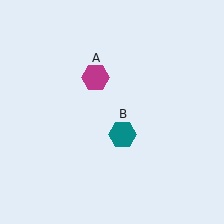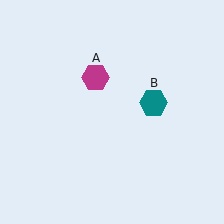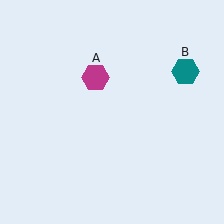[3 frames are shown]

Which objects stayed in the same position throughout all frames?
Magenta hexagon (object A) remained stationary.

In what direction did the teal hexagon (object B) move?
The teal hexagon (object B) moved up and to the right.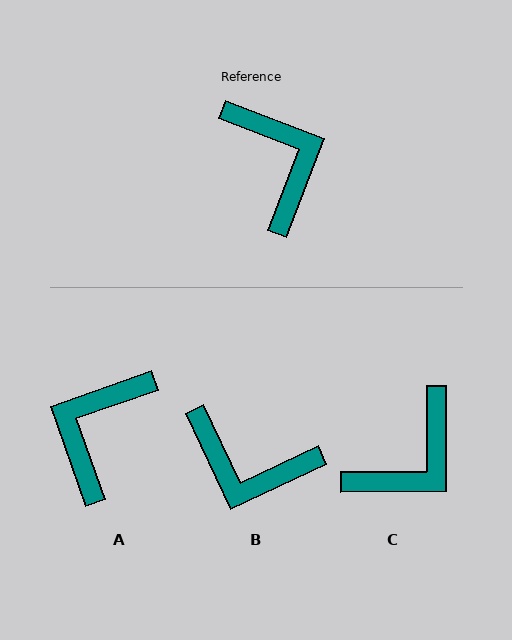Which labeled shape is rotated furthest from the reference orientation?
B, about 134 degrees away.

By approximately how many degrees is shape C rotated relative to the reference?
Approximately 69 degrees clockwise.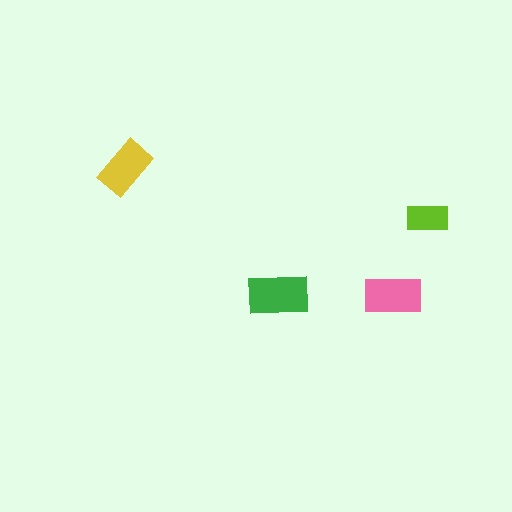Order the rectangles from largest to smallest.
the green one, the pink one, the yellow one, the lime one.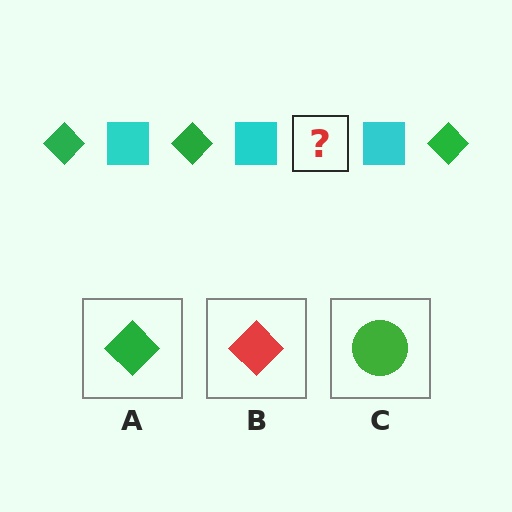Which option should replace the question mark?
Option A.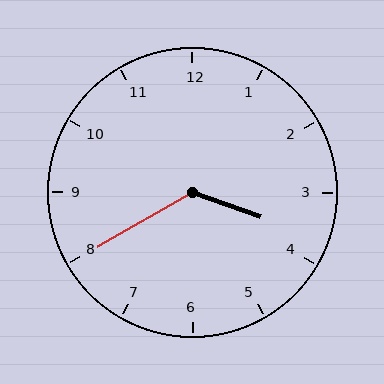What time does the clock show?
3:40.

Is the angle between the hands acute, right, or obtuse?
It is obtuse.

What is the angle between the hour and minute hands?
Approximately 130 degrees.